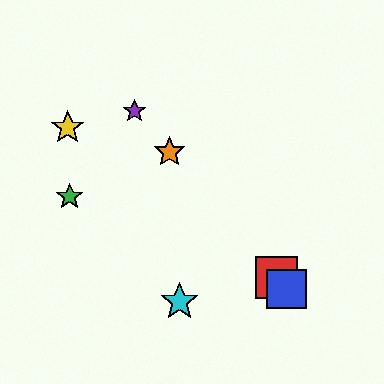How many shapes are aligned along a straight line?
4 shapes (the red square, the blue square, the purple star, the orange star) are aligned along a straight line.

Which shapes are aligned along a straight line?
The red square, the blue square, the purple star, the orange star are aligned along a straight line.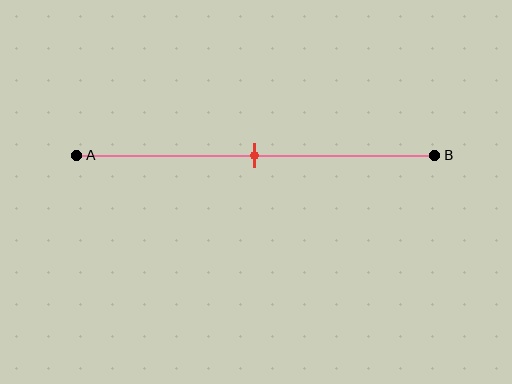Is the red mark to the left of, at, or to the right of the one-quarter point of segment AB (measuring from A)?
The red mark is to the right of the one-quarter point of segment AB.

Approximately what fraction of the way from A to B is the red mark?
The red mark is approximately 50% of the way from A to B.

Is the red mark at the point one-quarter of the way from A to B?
No, the mark is at about 50% from A, not at the 25% one-quarter point.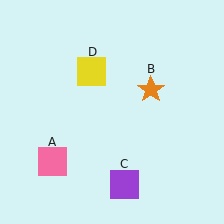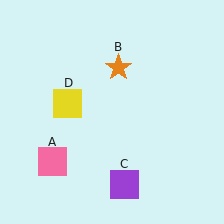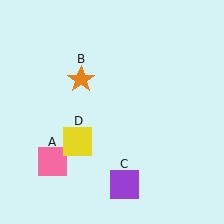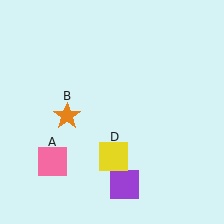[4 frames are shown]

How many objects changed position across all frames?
2 objects changed position: orange star (object B), yellow square (object D).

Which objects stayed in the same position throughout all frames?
Pink square (object A) and purple square (object C) remained stationary.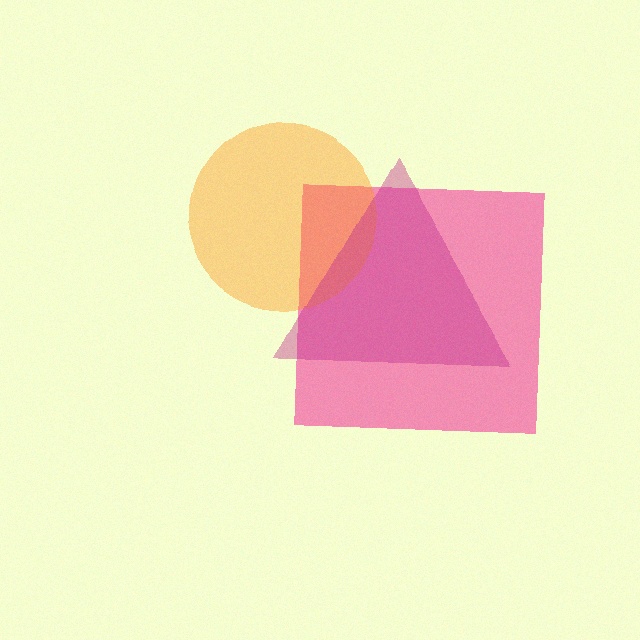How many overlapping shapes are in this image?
There are 3 overlapping shapes in the image.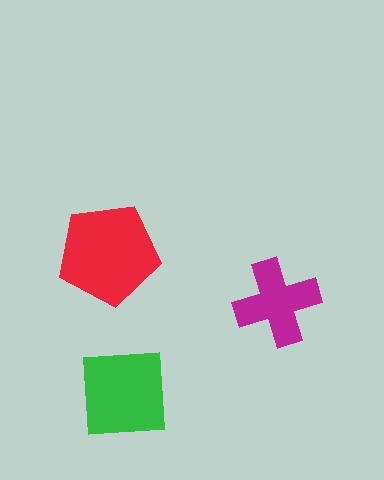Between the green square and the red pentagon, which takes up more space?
The red pentagon.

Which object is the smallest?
The magenta cross.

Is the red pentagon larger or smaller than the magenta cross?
Larger.